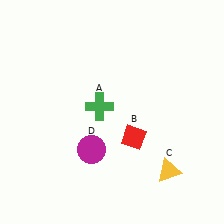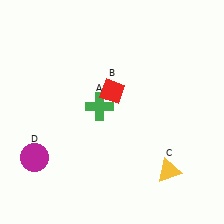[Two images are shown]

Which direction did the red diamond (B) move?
The red diamond (B) moved up.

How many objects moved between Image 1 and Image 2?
2 objects moved between the two images.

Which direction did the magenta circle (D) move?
The magenta circle (D) moved left.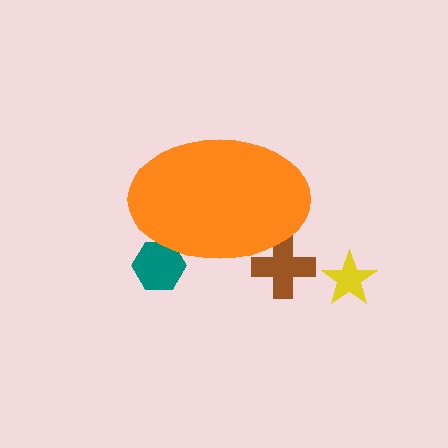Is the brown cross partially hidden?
Yes, the brown cross is partially hidden behind the orange ellipse.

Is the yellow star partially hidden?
No, the yellow star is fully visible.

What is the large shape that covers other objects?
An orange ellipse.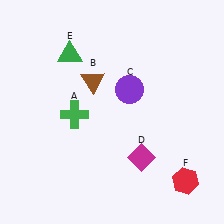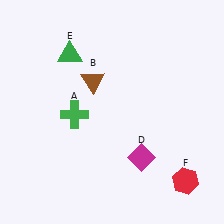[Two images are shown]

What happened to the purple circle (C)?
The purple circle (C) was removed in Image 2. It was in the top-right area of Image 1.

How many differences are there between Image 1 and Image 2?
There is 1 difference between the two images.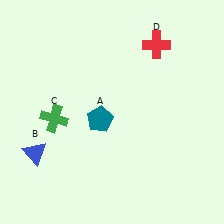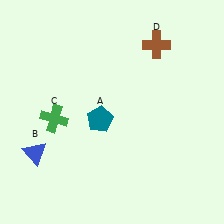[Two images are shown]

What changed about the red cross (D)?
In Image 1, D is red. In Image 2, it changed to brown.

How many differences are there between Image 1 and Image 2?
There is 1 difference between the two images.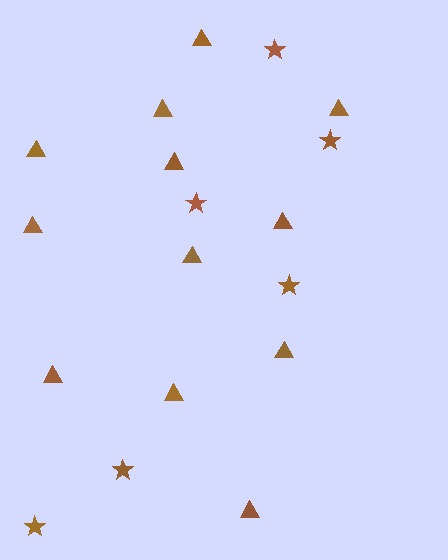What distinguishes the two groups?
There are 2 groups: one group of triangles (12) and one group of stars (6).